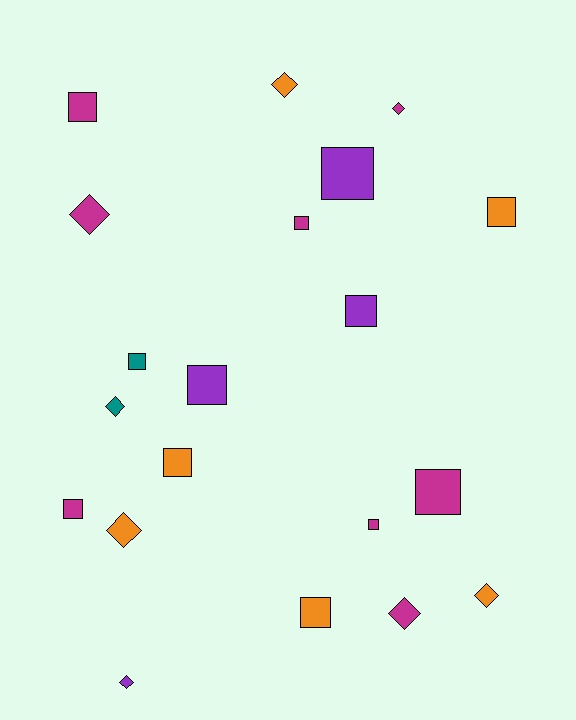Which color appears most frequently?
Magenta, with 8 objects.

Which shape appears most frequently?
Square, with 12 objects.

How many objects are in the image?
There are 20 objects.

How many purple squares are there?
There are 3 purple squares.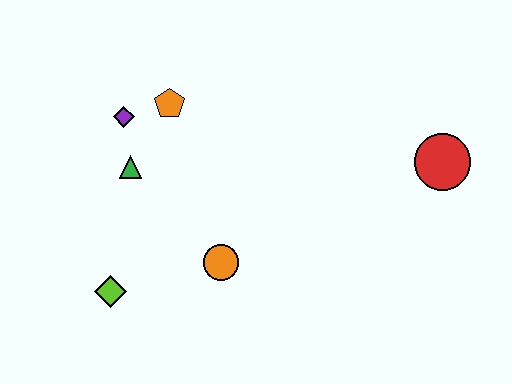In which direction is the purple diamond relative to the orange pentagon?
The purple diamond is to the left of the orange pentagon.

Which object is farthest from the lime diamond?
The red circle is farthest from the lime diamond.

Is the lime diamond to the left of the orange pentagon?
Yes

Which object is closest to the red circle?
The orange circle is closest to the red circle.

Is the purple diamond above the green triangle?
Yes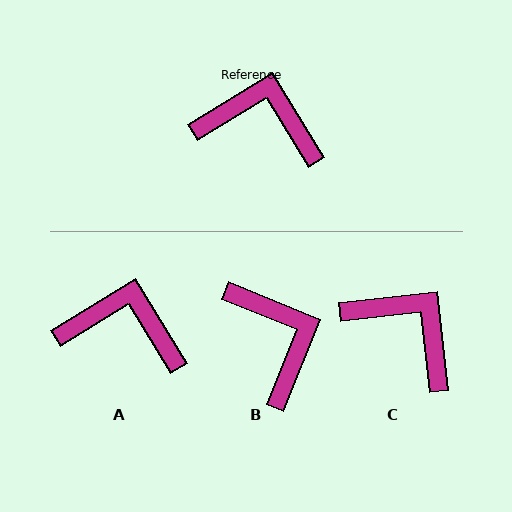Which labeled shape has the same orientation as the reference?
A.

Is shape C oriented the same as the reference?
No, it is off by about 25 degrees.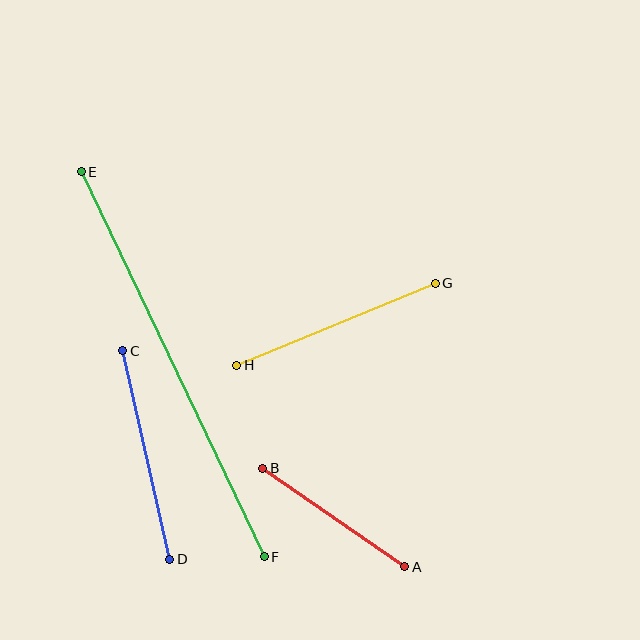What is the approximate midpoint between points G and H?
The midpoint is at approximately (336, 324) pixels.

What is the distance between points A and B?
The distance is approximately 173 pixels.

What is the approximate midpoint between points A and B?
The midpoint is at approximately (334, 518) pixels.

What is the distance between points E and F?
The distance is approximately 427 pixels.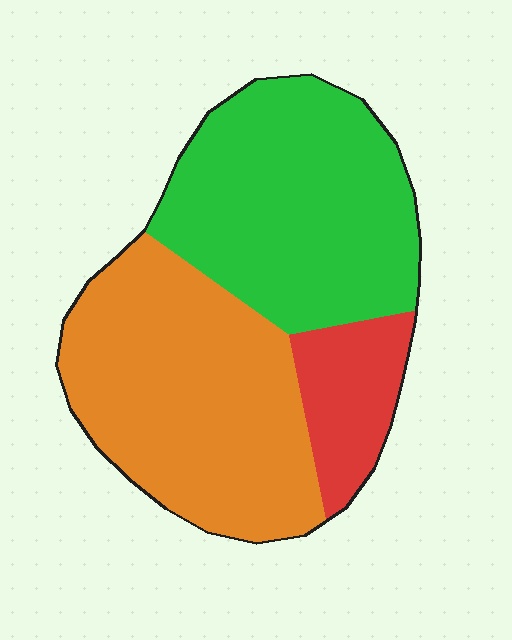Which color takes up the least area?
Red, at roughly 15%.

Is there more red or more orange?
Orange.